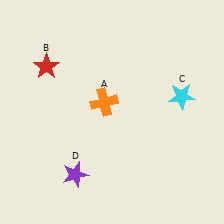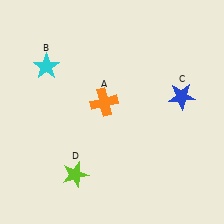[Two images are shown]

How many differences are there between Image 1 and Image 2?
There are 3 differences between the two images.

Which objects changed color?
B changed from red to cyan. C changed from cyan to blue. D changed from purple to lime.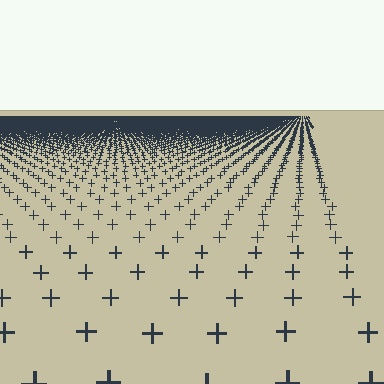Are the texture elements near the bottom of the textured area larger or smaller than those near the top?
Larger. Near the bottom, elements are closer to the viewer and appear at a bigger on-screen size.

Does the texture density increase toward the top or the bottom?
Density increases toward the top.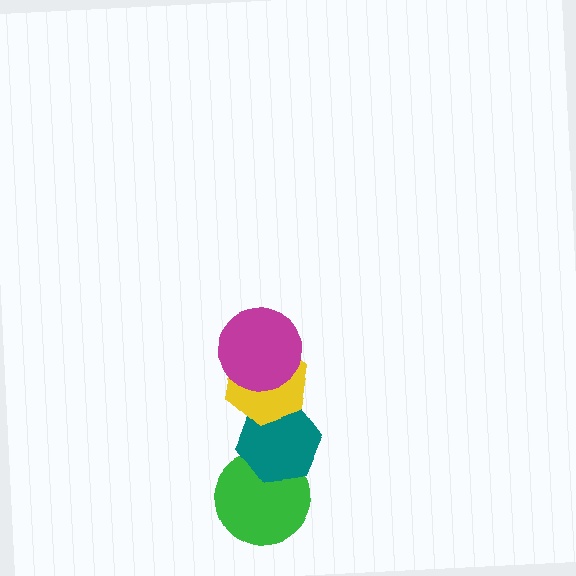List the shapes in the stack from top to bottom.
From top to bottom: the magenta circle, the yellow hexagon, the teal hexagon, the green circle.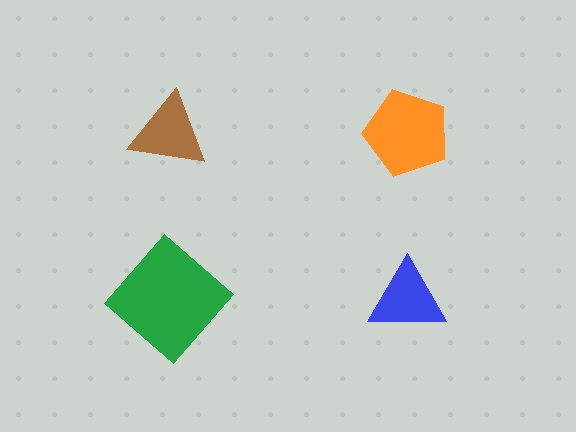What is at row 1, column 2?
An orange pentagon.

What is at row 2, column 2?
A blue triangle.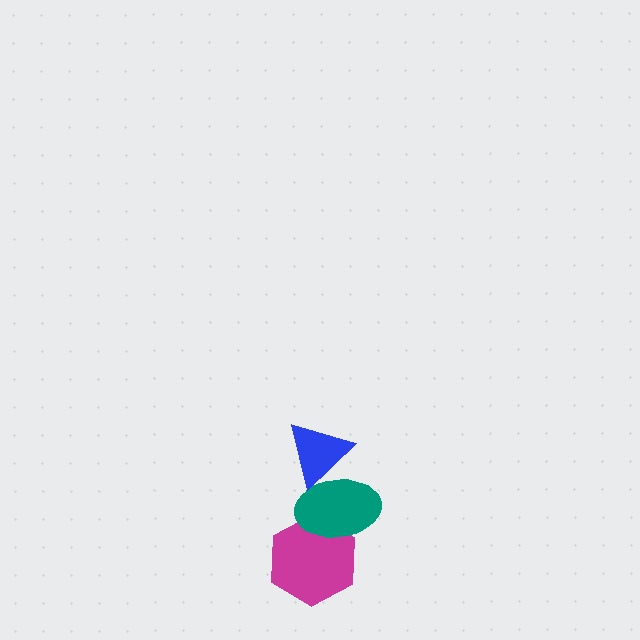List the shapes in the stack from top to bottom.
From top to bottom: the blue triangle, the teal ellipse, the magenta hexagon.